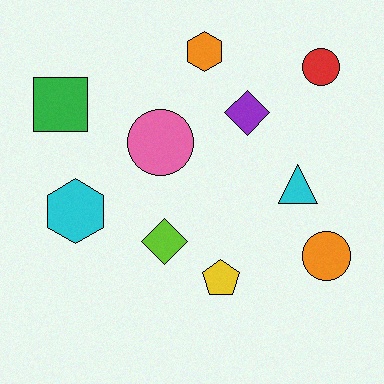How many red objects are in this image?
There is 1 red object.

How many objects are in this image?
There are 10 objects.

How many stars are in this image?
There are no stars.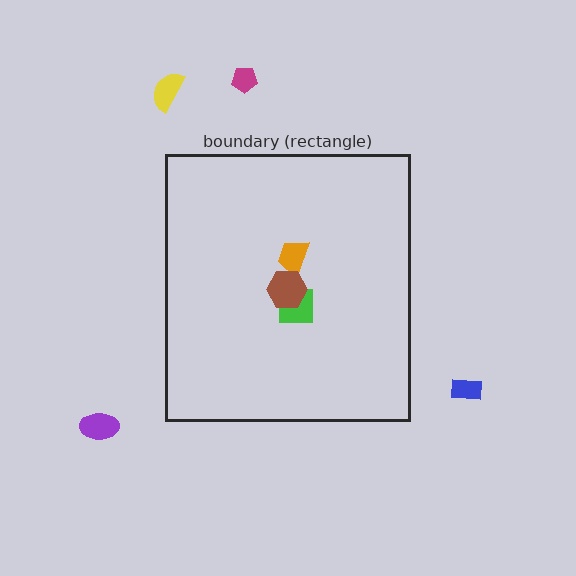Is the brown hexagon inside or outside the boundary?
Inside.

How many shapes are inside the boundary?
3 inside, 4 outside.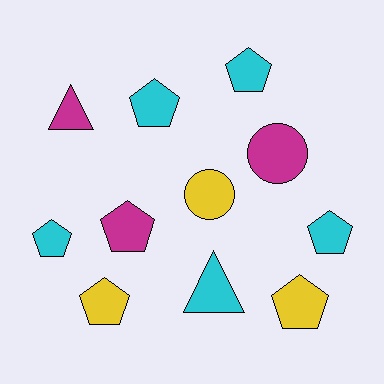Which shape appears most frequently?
Pentagon, with 7 objects.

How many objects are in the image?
There are 11 objects.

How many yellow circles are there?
There is 1 yellow circle.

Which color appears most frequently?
Cyan, with 5 objects.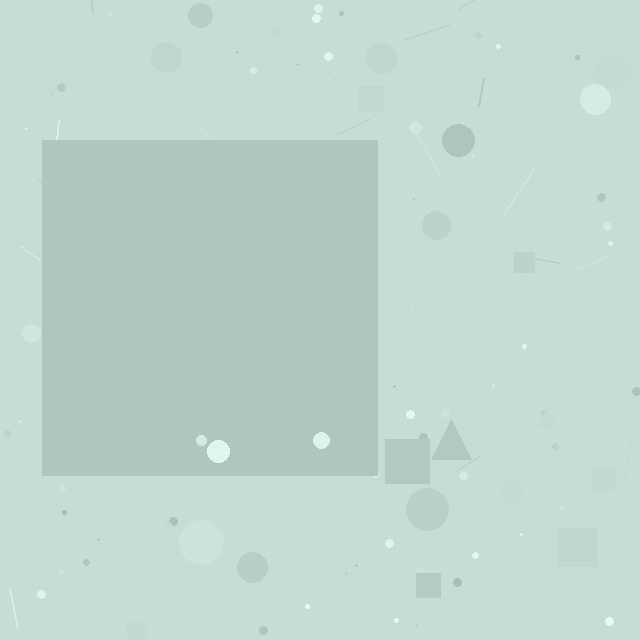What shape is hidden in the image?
A square is hidden in the image.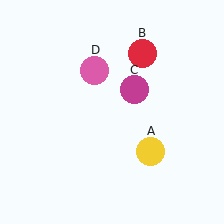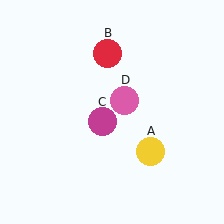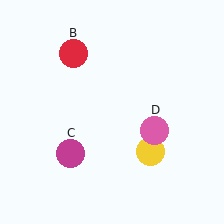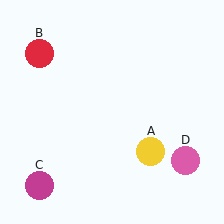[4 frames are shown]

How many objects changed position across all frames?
3 objects changed position: red circle (object B), magenta circle (object C), pink circle (object D).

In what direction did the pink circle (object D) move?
The pink circle (object D) moved down and to the right.